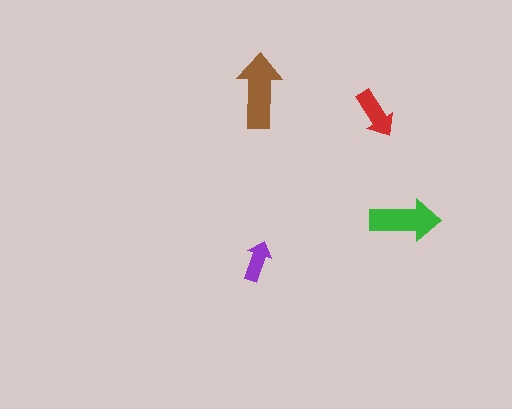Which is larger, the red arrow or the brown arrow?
The brown one.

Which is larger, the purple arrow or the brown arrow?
The brown one.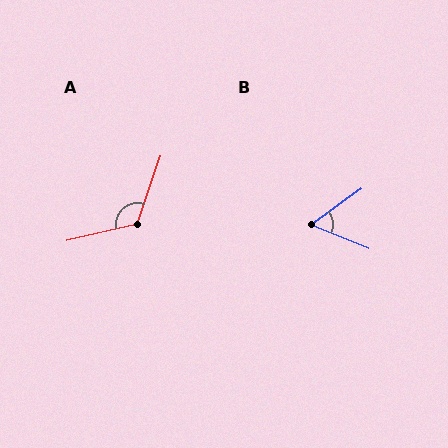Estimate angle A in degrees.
Approximately 122 degrees.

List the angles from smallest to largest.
B (58°), A (122°).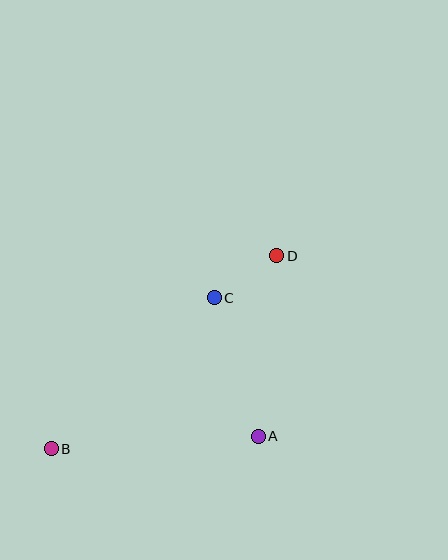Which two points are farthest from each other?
Points B and D are farthest from each other.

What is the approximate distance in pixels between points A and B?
The distance between A and B is approximately 207 pixels.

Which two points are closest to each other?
Points C and D are closest to each other.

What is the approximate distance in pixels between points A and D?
The distance between A and D is approximately 181 pixels.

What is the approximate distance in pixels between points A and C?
The distance between A and C is approximately 145 pixels.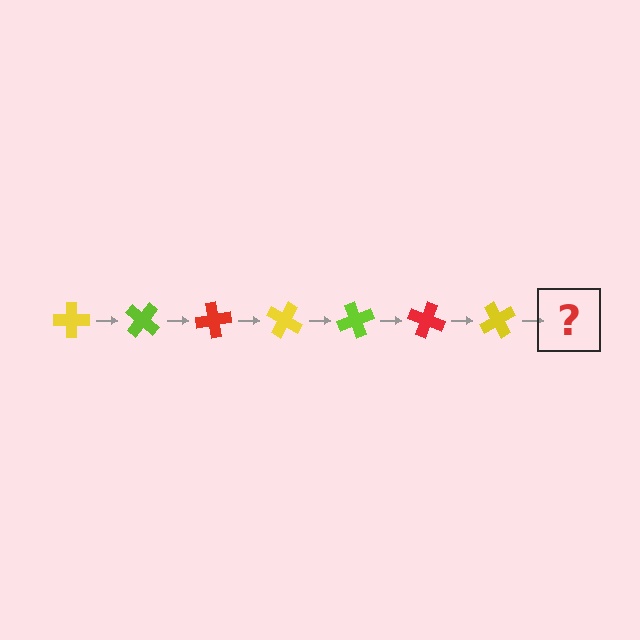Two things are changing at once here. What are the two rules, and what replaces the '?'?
The two rules are that it rotates 40 degrees each step and the color cycles through yellow, lime, and red. The '?' should be a lime cross, rotated 280 degrees from the start.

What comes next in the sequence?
The next element should be a lime cross, rotated 280 degrees from the start.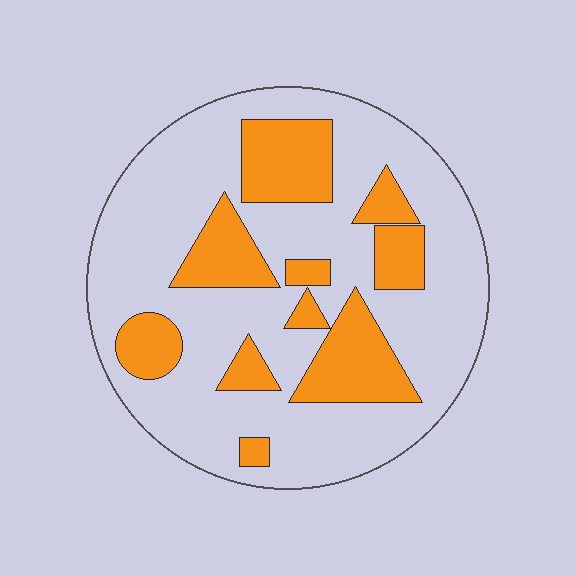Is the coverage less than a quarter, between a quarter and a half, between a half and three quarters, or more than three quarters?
Between a quarter and a half.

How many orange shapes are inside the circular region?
10.